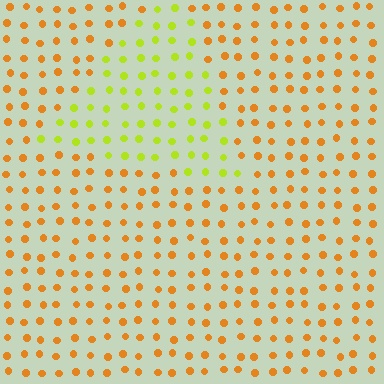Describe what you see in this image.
The image is filled with small orange elements in a uniform arrangement. A triangle-shaped region is visible where the elements are tinted to a slightly different hue, forming a subtle color boundary.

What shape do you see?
I see a triangle.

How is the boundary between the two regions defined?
The boundary is defined purely by a slight shift in hue (about 46 degrees). Spacing, size, and orientation are identical on both sides.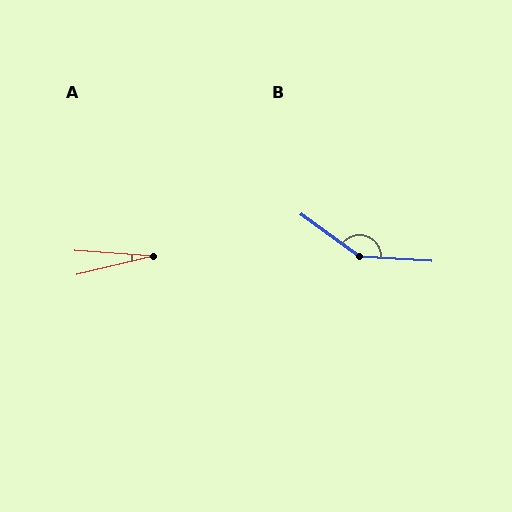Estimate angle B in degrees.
Approximately 147 degrees.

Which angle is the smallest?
A, at approximately 18 degrees.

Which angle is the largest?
B, at approximately 147 degrees.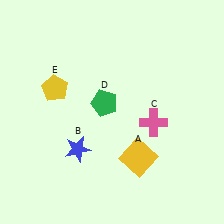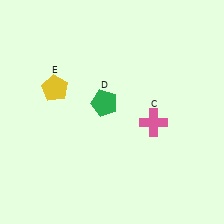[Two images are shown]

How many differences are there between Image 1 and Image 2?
There are 2 differences between the two images.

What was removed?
The blue star (B), the yellow square (A) were removed in Image 2.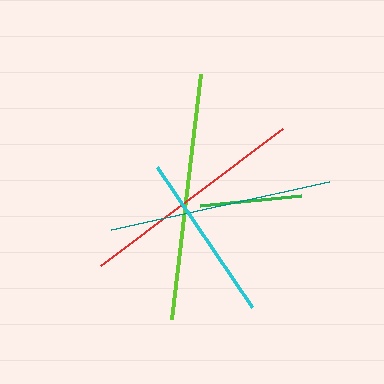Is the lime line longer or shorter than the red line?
The lime line is longer than the red line.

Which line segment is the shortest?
The green line is the shortest at approximately 101 pixels.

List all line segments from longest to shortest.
From longest to shortest: lime, red, teal, cyan, green.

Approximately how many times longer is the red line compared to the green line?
The red line is approximately 2.2 times the length of the green line.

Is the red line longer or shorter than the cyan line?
The red line is longer than the cyan line.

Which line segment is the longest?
The lime line is the longest at approximately 247 pixels.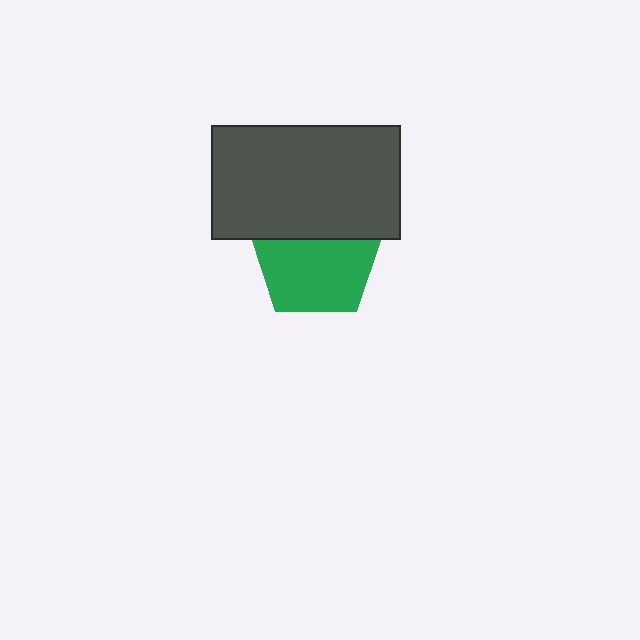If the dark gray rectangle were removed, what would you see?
You would see the complete green pentagon.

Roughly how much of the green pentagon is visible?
Most of it is visible (roughly 66%).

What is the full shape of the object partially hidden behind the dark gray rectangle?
The partially hidden object is a green pentagon.